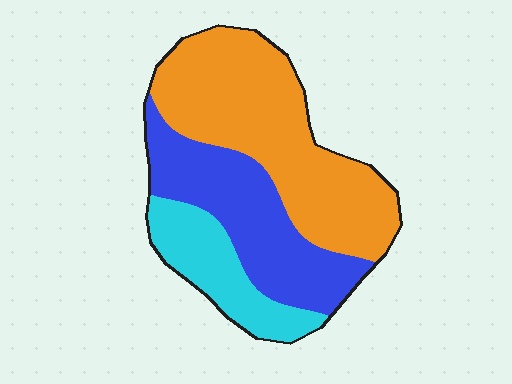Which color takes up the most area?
Orange, at roughly 50%.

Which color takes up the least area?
Cyan, at roughly 20%.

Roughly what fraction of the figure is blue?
Blue covers roughly 30% of the figure.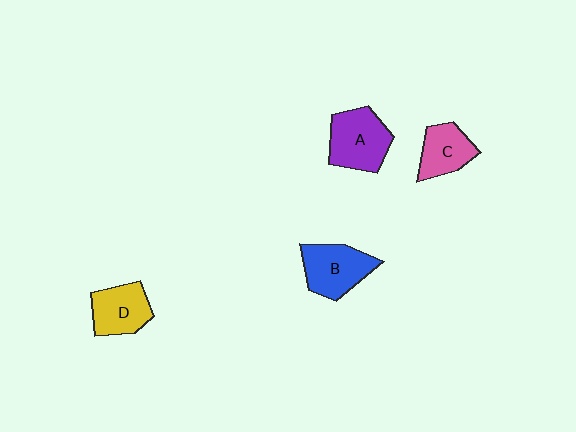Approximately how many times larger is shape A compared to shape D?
Approximately 1.2 times.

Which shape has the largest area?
Shape A (purple).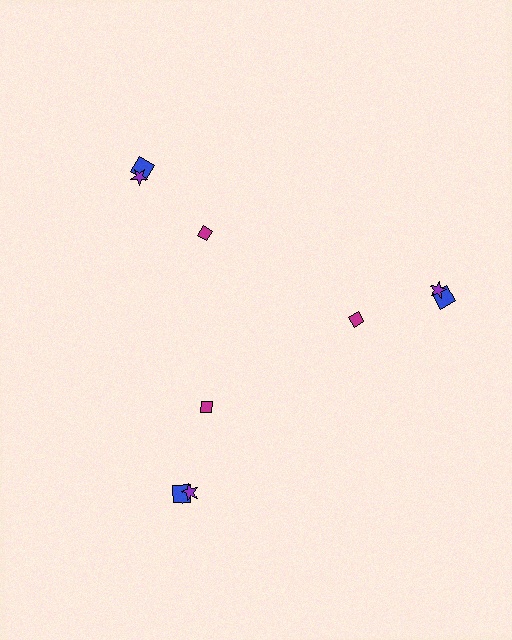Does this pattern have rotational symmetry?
Yes, this pattern has 3-fold rotational symmetry. It looks the same after rotating 120 degrees around the center.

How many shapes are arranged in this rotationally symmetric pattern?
There are 9 shapes, arranged in 3 groups of 3.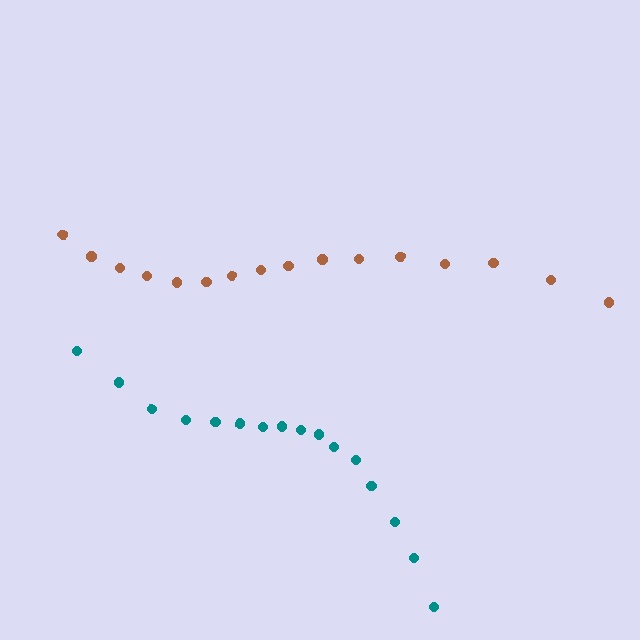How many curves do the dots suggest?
There are 2 distinct paths.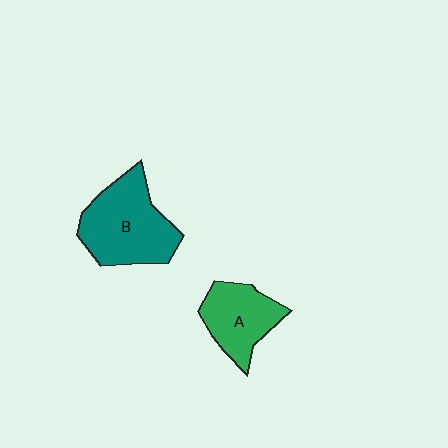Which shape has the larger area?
Shape B (teal).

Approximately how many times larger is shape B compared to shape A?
Approximately 1.5 times.